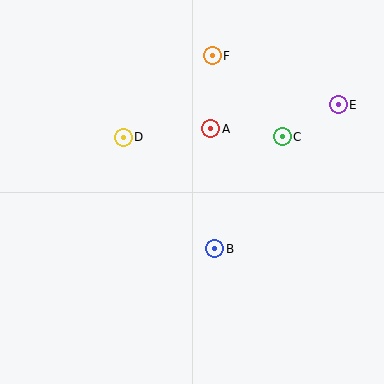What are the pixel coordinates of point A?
Point A is at (211, 129).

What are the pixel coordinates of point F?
Point F is at (212, 56).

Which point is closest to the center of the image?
Point B at (215, 249) is closest to the center.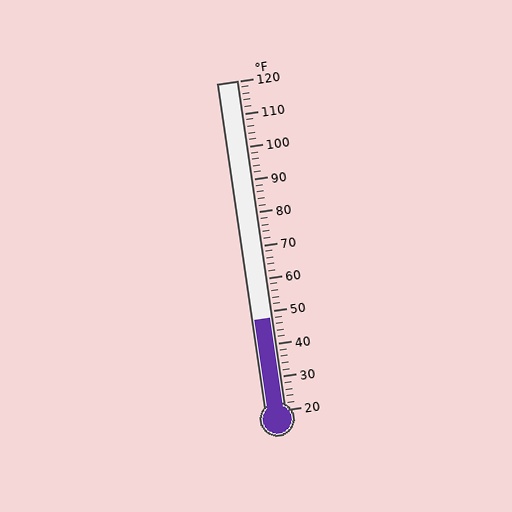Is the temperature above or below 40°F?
The temperature is above 40°F.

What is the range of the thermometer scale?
The thermometer scale ranges from 20°F to 120°F.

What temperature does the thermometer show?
The thermometer shows approximately 48°F.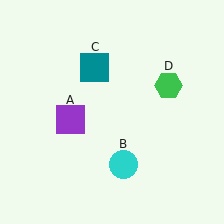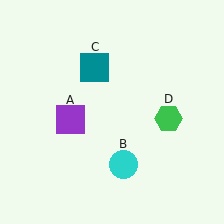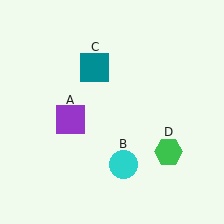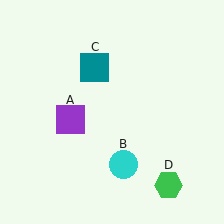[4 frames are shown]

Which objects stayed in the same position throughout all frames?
Purple square (object A) and cyan circle (object B) and teal square (object C) remained stationary.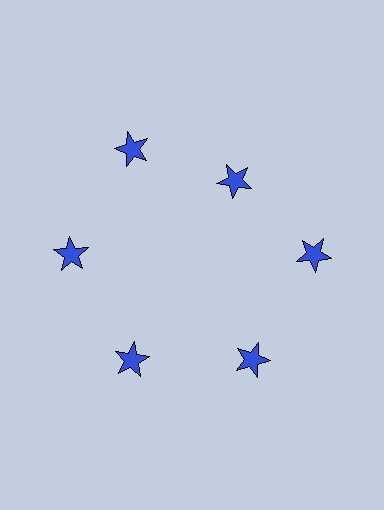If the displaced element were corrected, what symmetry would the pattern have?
It would have 6-fold rotational symmetry — the pattern would map onto itself every 60 degrees.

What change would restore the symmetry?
The symmetry would be restored by moving it outward, back onto the ring so that all 6 stars sit at equal angles and equal distance from the center.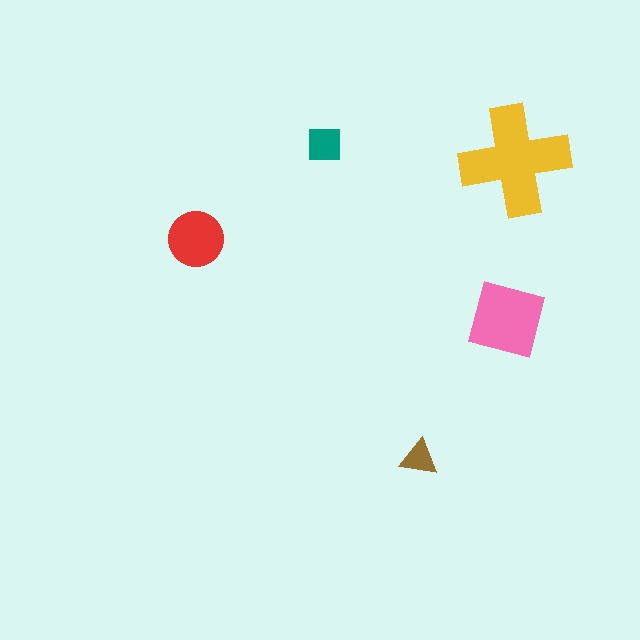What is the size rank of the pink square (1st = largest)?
2nd.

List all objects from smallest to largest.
The brown triangle, the teal square, the red circle, the pink square, the yellow cross.